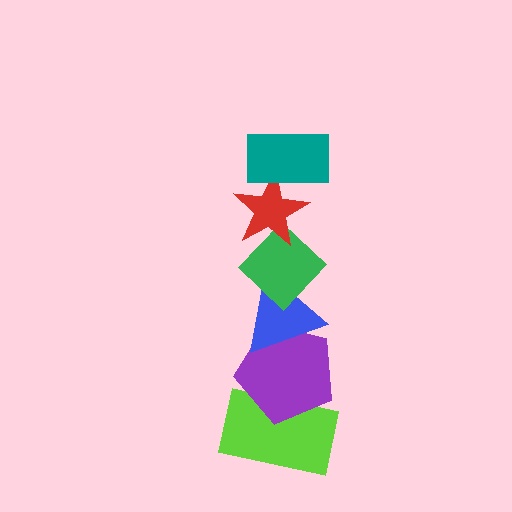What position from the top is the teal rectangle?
The teal rectangle is 1st from the top.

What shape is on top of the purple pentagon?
The blue triangle is on top of the purple pentagon.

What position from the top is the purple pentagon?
The purple pentagon is 5th from the top.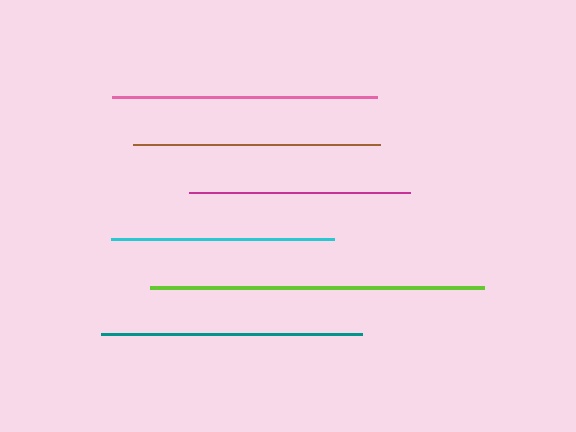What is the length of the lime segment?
The lime segment is approximately 334 pixels long.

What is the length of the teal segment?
The teal segment is approximately 262 pixels long.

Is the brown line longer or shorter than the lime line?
The lime line is longer than the brown line.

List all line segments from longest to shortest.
From longest to shortest: lime, pink, teal, brown, cyan, magenta.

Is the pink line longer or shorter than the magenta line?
The pink line is longer than the magenta line.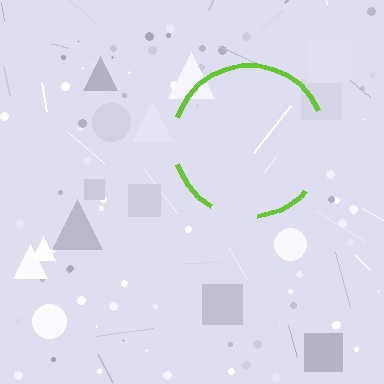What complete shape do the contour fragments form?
The contour fragments form a circle.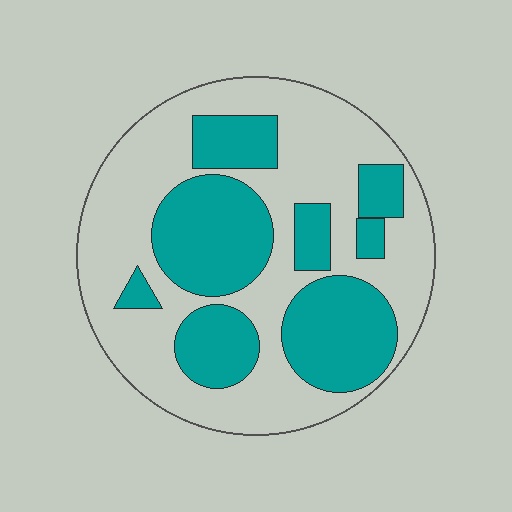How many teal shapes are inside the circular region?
8.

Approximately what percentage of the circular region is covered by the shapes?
Approximately 40%.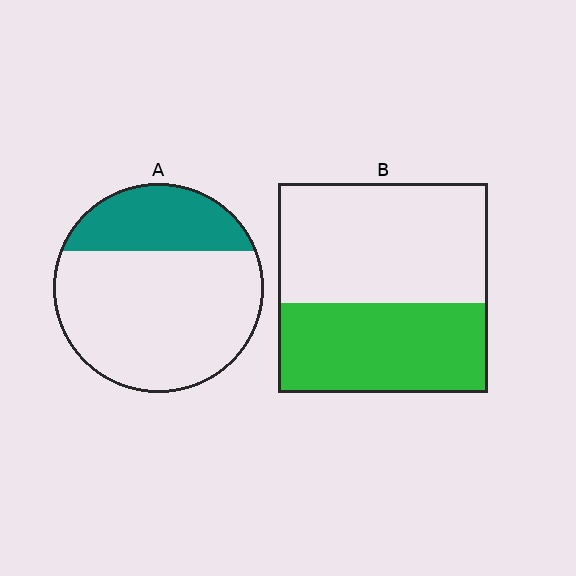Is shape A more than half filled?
No.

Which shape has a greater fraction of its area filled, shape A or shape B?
Shape B.